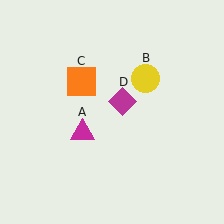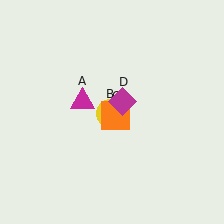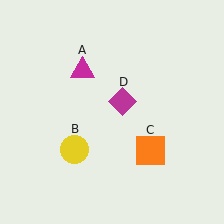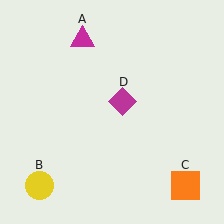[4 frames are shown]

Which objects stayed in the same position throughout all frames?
Magenta diamond (object D) remained stationary.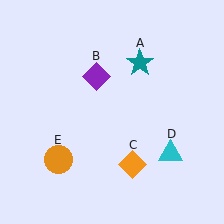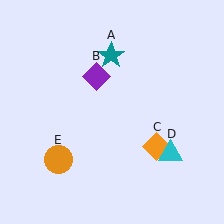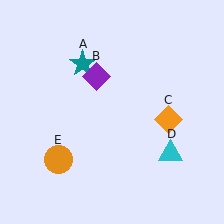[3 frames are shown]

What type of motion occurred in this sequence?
The teal star (object A), orange diamond (object C) rotated counterclockwise around the center of the scene.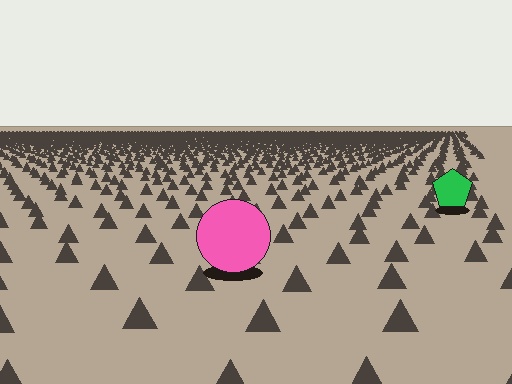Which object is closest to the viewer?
The pink circle is closest. The texture marks near it are larger and more spread out.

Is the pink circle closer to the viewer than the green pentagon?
Yes. The pink circle is closer — you can tell from the texture gradient: the ground texture is coarser near it.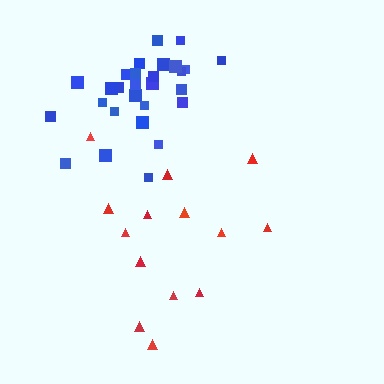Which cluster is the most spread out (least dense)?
Red.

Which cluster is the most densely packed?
Blue.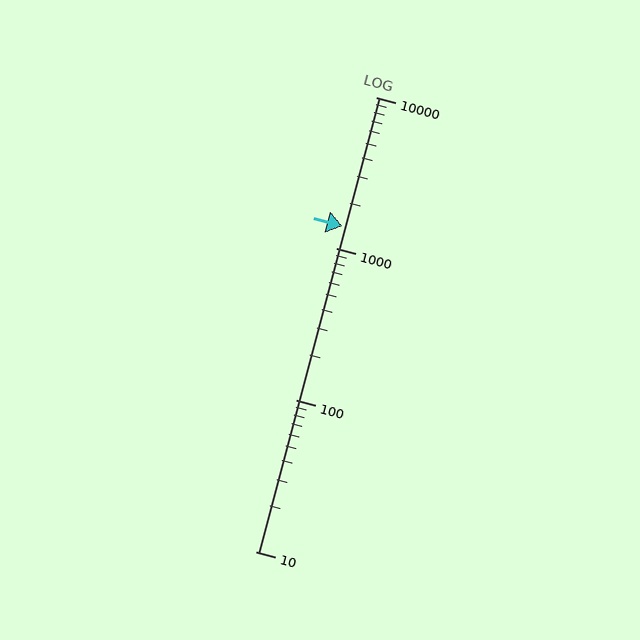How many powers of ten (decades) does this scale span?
The scale spans 3 decades, from 10 to 10000.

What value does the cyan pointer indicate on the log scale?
The pointer indicates approximately 1400.